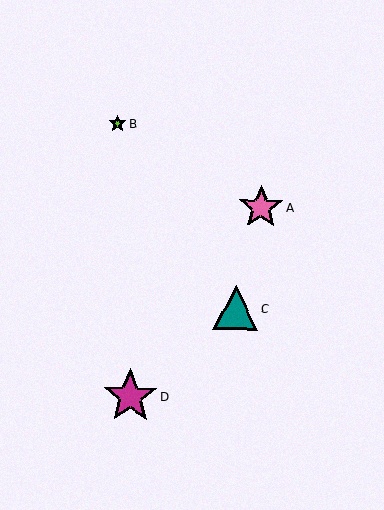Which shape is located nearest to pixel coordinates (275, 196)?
The pink star (labeled A) at (261, 207) is nearest to that location.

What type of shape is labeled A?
Shape A is a pink star.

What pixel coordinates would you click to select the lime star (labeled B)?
Click at (118, 124) to select the lime star B.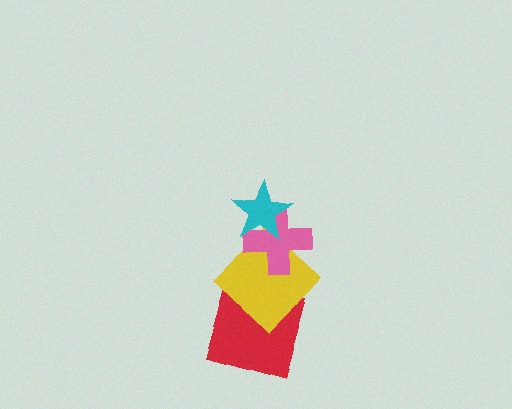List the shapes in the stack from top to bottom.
From top to bottom: the cyan star, the pink cross, the yellow diamond, the red square.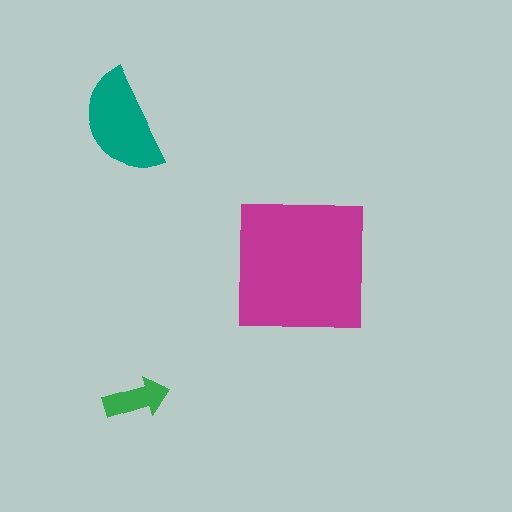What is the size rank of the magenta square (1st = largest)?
1st.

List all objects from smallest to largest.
The green arrow, the teal semicircle, the magenta square.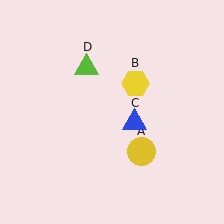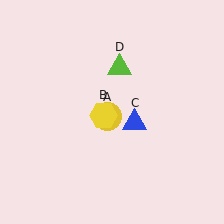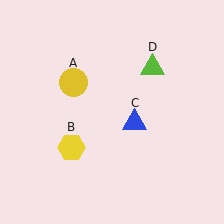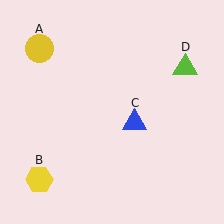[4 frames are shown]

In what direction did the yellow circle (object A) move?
The yellow circle (object A) moved up and to the left.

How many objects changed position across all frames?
3 objects changed position: yellow circle (object A), yellow hexagon (object B), lime triangle (object D).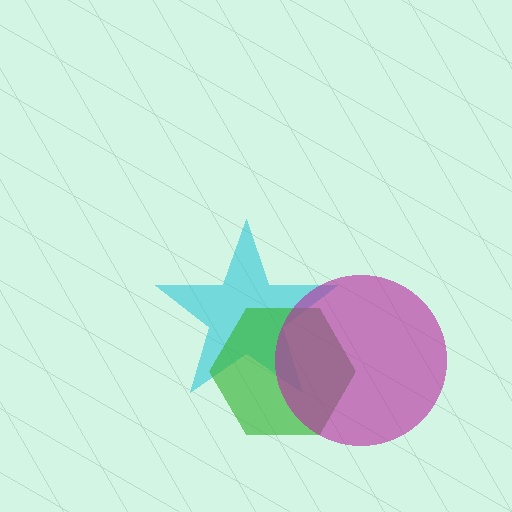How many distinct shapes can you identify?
There are 3 distinct shapes: a cyan star, a green hexagon, a magenta circle.